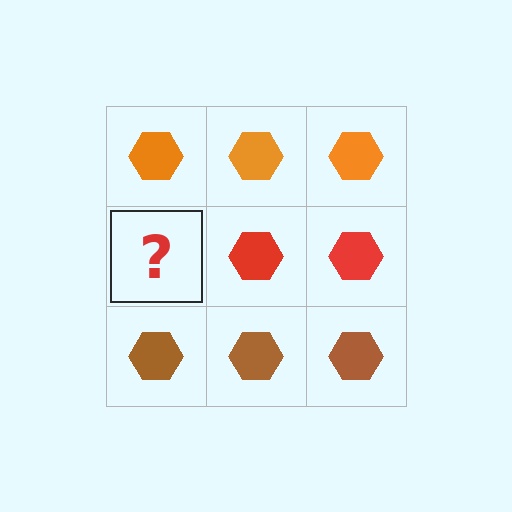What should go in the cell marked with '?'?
The missing cell should contain a red hexagon.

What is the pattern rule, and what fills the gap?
The rule is that each row has a consistent color. The gap should be filled with a red hexagon.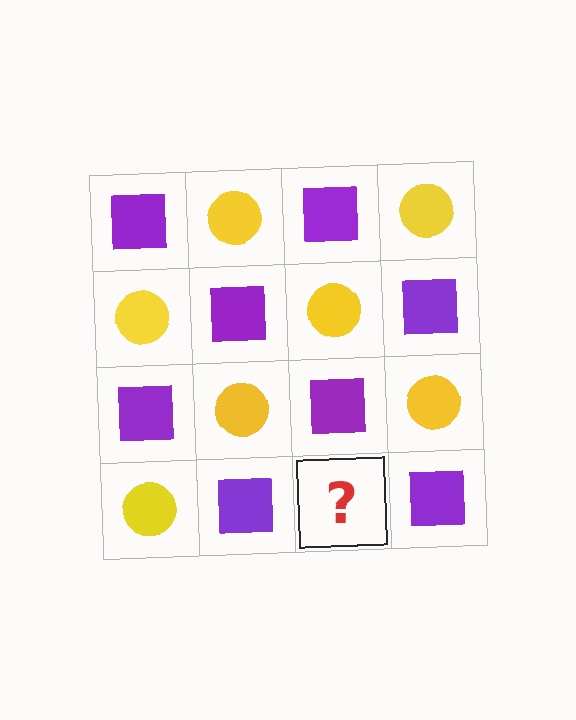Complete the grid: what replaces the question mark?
The question mark should be replaced with a yellow circle.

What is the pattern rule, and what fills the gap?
The rule is that it alternates purple square and yellow circle in a checkerboard pattern. The gap should be filled with a yellow circle.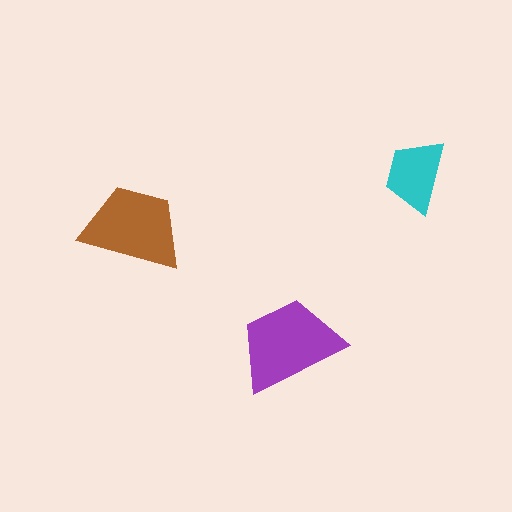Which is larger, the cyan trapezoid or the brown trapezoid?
The brown one.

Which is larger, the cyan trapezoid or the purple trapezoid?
The purple one.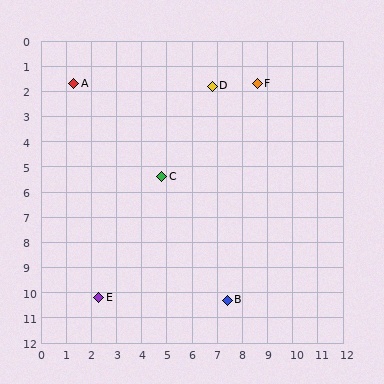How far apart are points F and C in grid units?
Points F and C are about 5.3 grid units apart.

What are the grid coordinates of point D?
Point D is at approximately (6.8, 1.8).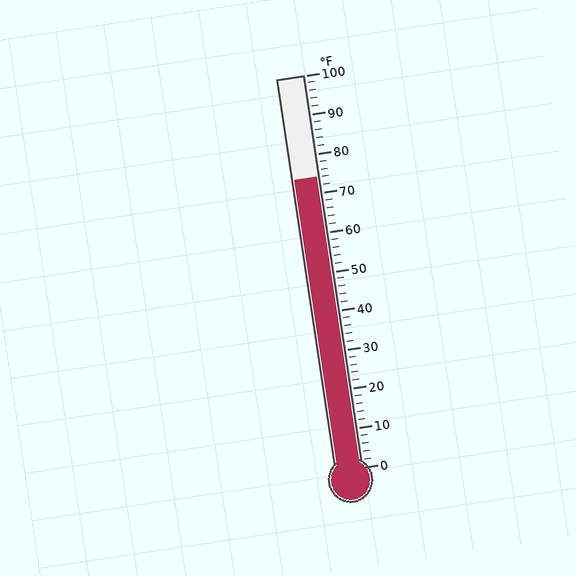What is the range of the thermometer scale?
The thermometer scale ranges from 0°F to 100°F.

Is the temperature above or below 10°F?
The temperature is above 10°F.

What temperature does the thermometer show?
The thermometer shows approximately 74°F.